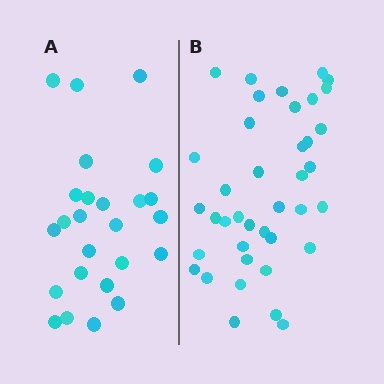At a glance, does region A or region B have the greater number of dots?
Region B (the right region) has more dots.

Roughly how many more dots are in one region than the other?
Region B has approximately 15 more dots than region A.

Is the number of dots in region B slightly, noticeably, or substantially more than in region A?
Region B has substantially more. The ratio is roughly 1.6 to 1.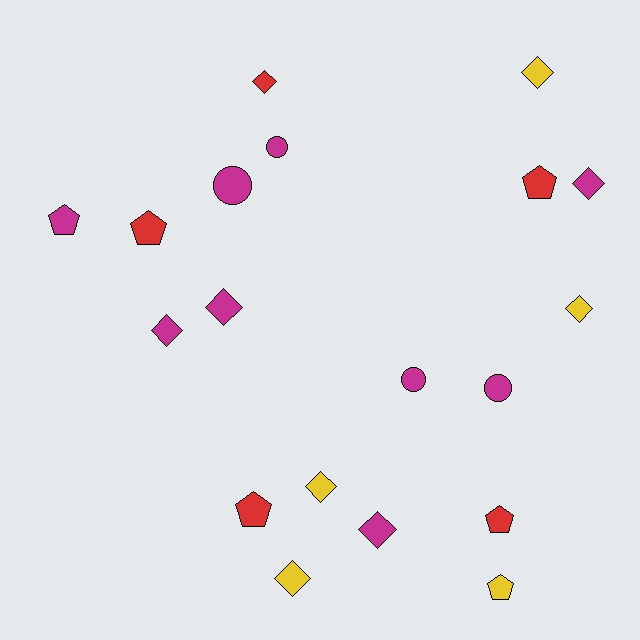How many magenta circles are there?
There are 4 magenta circles.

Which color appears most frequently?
Magenta, with 9 objects.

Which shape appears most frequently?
Diamond, with 9 objects.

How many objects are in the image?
There are 19 objects.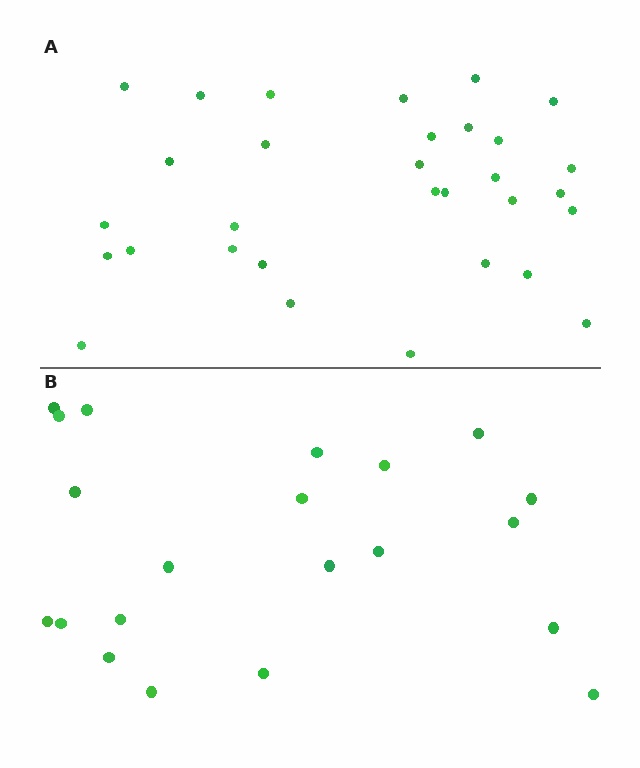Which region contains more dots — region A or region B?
Region A (the top region) has more dots.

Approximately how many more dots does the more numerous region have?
Region A has roughly 10 or so more dots than region B.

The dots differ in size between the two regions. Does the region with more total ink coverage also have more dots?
No. Region B has more total ink coverage because its dots are larger, but region A actually contains more individual dots. Total area can be misleading — the number of items is what matters here.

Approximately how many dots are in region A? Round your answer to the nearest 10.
About 30 dots. (The exact count is 31, which rounds to 30.)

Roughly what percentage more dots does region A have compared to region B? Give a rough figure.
About 50% more.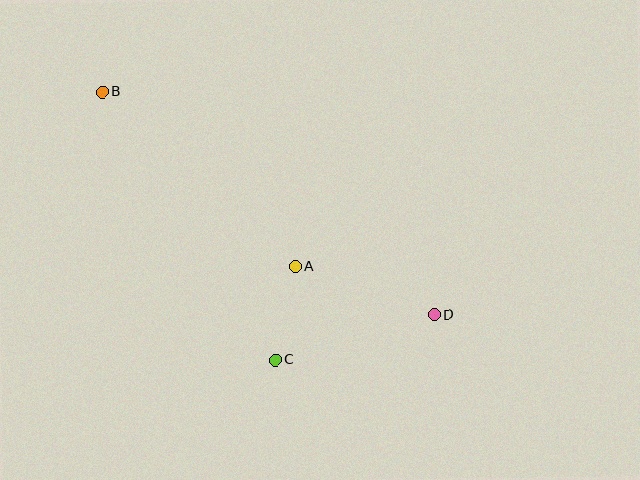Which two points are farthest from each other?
Points B and D are farthest from each other.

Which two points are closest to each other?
Points A and C are closest to each other.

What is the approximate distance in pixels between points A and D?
The distance between A and D is approximately 146 pixels.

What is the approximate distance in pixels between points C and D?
The distance between C and D is approximately 165 pixels.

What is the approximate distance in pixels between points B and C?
The distance between B and C is approximately 319 pixels.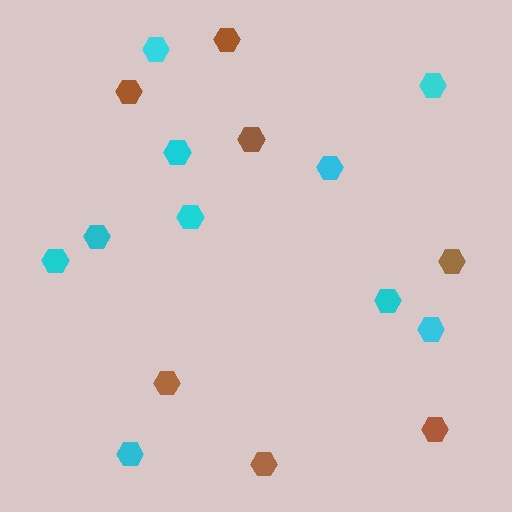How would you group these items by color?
There are 2 groups: one group of cyan hexagons (10) and one group of brown hexagons (7).